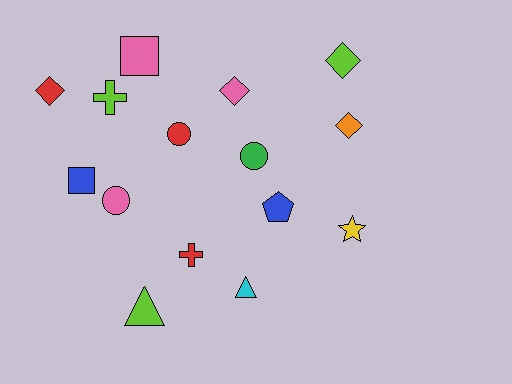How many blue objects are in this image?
There are 2 blue objects.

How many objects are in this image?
There are 15 objects.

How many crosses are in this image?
There are 2 crosses.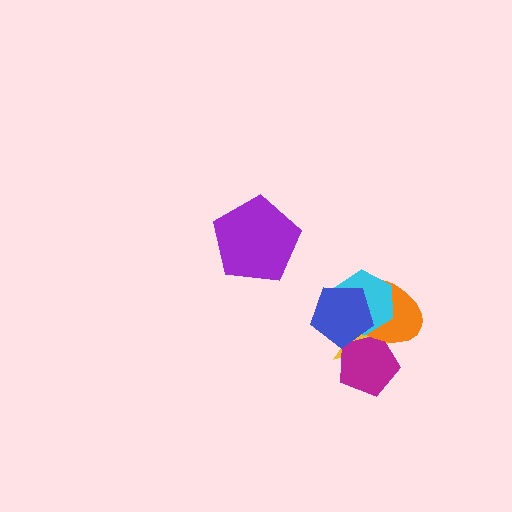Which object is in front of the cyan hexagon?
The blue pentagon is in front of the cyan hexagon.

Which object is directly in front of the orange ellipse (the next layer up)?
The cyan hexagon is directly in front of the orange ellipse.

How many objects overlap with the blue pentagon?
4 objects overlap with the blue pentagon.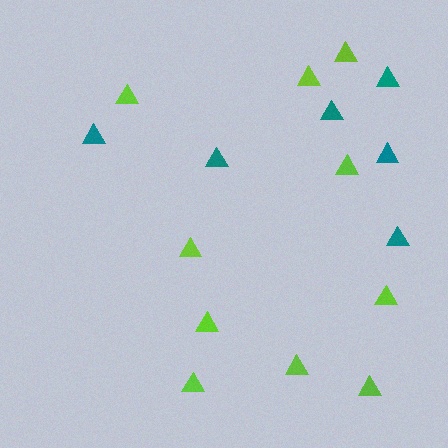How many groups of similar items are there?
There are 2 groups: one group of lime triangles (10) and one group of teal triangles (6).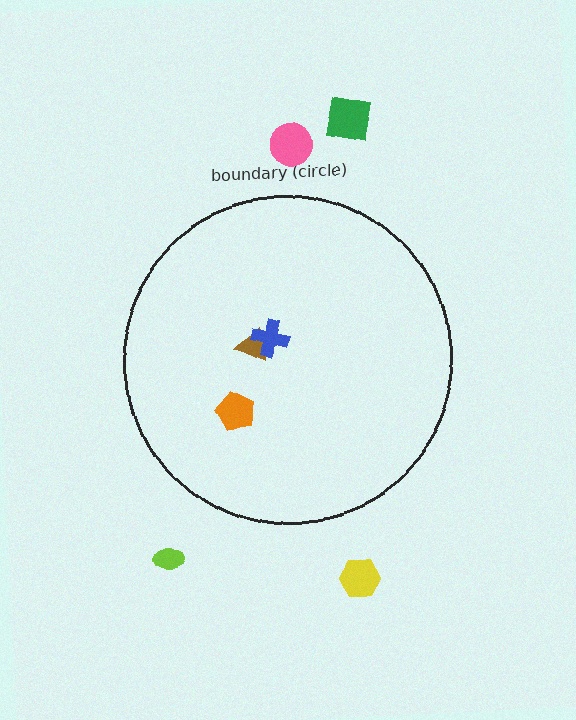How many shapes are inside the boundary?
3 inside, 4 outside.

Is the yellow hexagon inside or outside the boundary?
Outside.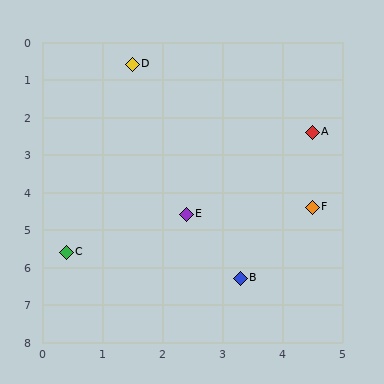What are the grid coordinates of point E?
Point E is at approximately (2.4, 4.6).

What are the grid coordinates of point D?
Point D is at approximately (1.5, 0.6).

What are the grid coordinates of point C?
Point C is at approximately (0.4, 5.6).